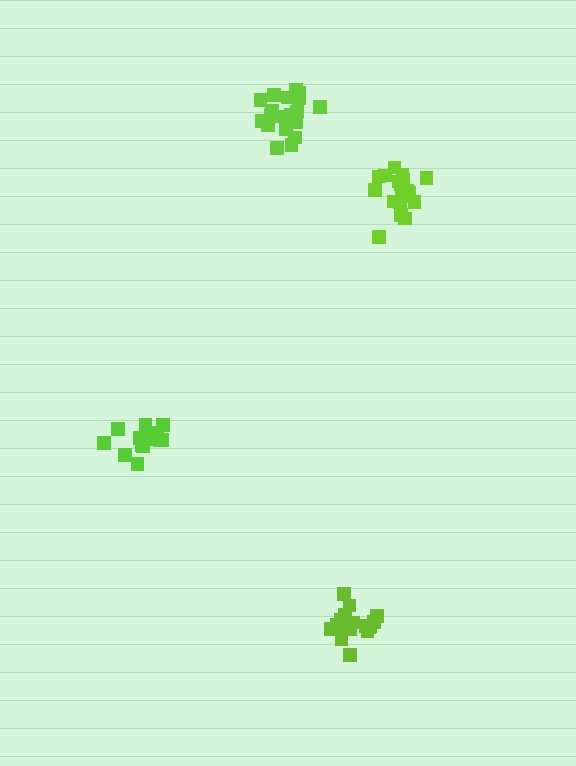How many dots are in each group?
Group 1: 20 dots, Group 2: 14 dots, Group 3: 16 dots, Group 4: 18 dots (68 total).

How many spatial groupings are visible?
There are 4 spatial groupings.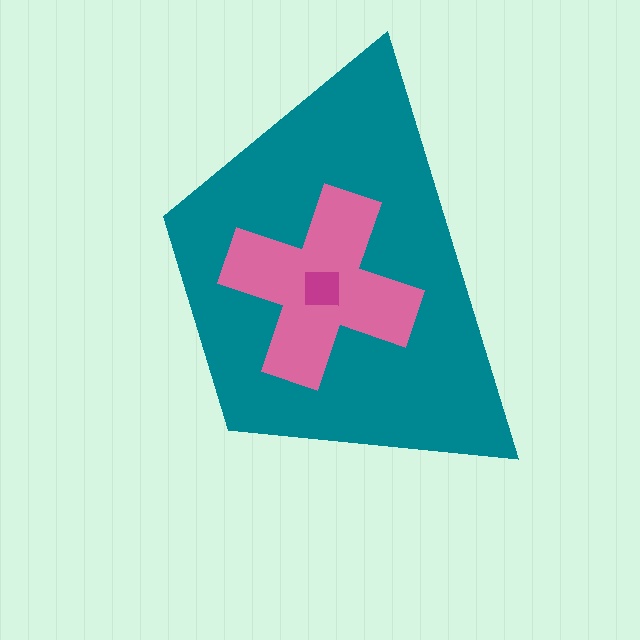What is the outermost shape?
The teal trapezoid.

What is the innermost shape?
The magenta square.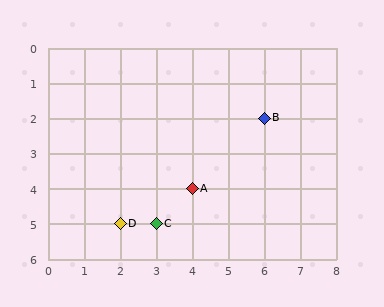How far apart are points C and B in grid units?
Points C and B are 3 columns and 3 rows apart (about 4.2 grid units diagonally).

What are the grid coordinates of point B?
Point B is at grid coordinates (6, 2).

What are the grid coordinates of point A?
Point A is at grid coordinates (4, 4).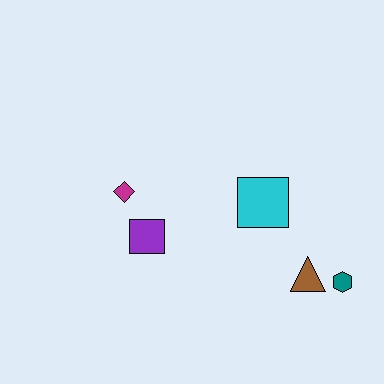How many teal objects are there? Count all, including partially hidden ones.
There is 1 teal object.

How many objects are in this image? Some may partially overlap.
There are 5 objects.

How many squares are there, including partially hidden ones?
There are 2 squares.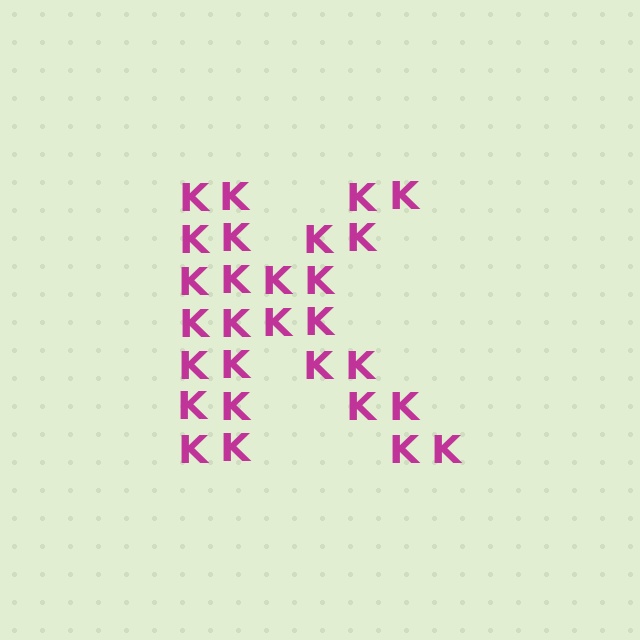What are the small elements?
The small elements are letter K's.